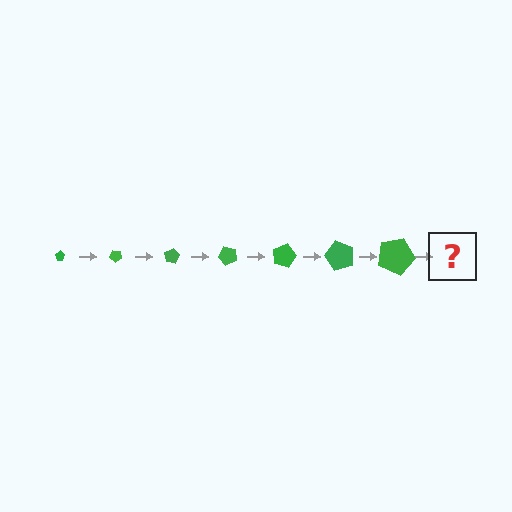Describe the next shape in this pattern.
It should be a pentagon, larger than the previous one and rotated 280 degrees from the start.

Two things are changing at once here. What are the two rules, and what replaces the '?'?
The two rules are that the pentagon grows larger each step and it rotates 40 degrees each step. The '?' should be a pentagon, larger than the previous one and rotated 280 degrees from the start.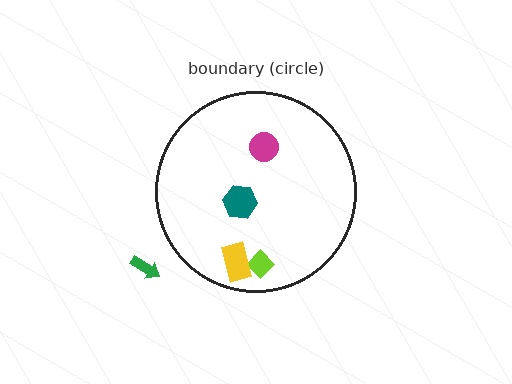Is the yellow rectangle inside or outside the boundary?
Inside.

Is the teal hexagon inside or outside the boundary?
Inside.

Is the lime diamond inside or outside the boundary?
Inside.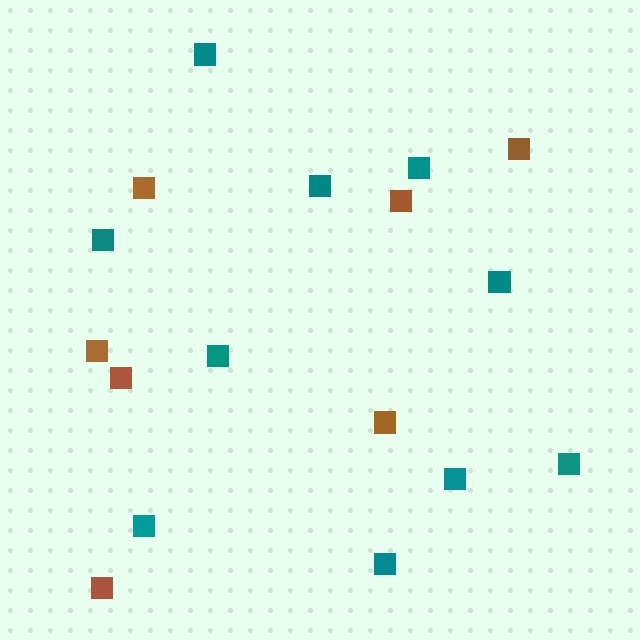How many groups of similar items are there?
There are 2 groups: one group of brown squares (7) and one group of teal squares (10).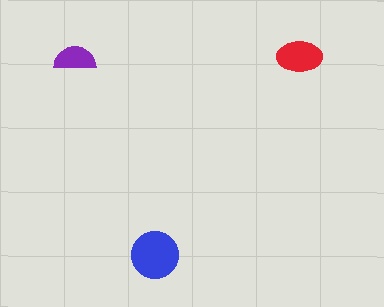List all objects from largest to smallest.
The blue circle, the red ellipse, the purple semicircle.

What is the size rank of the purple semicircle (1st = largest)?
3rd.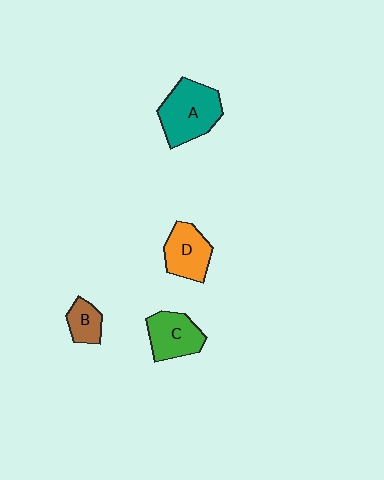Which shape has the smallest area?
Shape B (brown).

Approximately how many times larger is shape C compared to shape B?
Approximately 1.7 times.